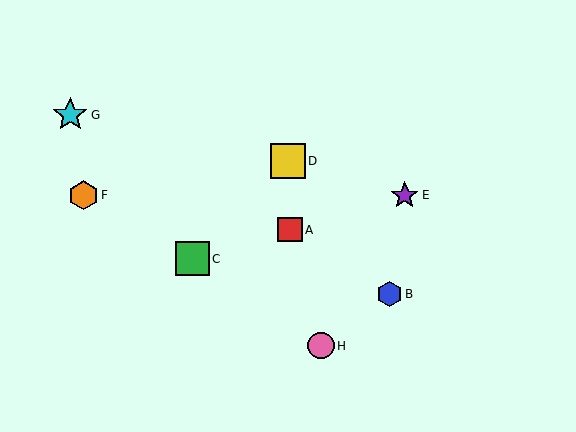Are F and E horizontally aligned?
Yes, both are at y≈195.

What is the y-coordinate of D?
Object D is at y≈161.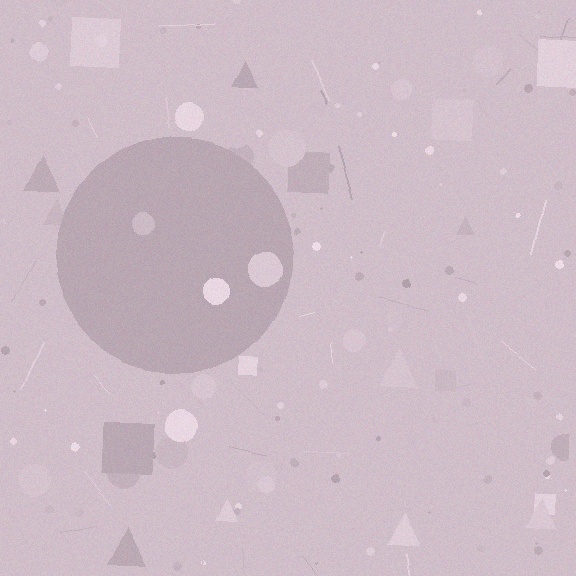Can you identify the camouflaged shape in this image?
The camouflaged shape is a circle.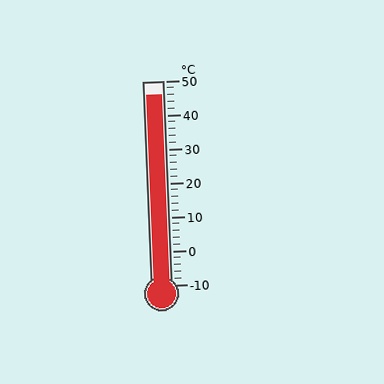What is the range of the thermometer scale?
The thermometer scale ranges from -10°C to 50°C.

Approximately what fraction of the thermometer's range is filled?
The thermometer is filled to approximately 95% of its range.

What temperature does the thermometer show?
The thermometer shows approximately 46°C.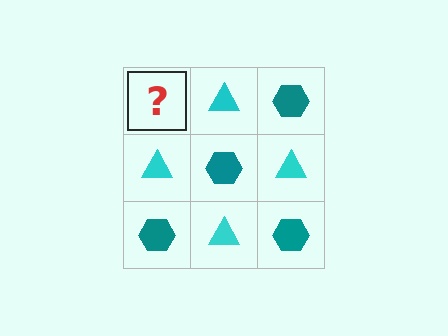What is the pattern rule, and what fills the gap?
The rule is that it alternates teal hexagon and cyan triangle in a checkerboard pattern. The gap should be filled with a teal hexagon.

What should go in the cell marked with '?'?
The missing cell should contain a teal hexagon.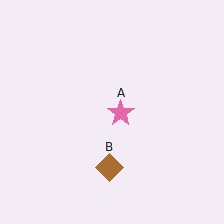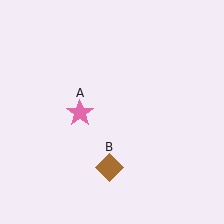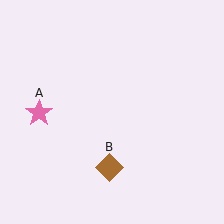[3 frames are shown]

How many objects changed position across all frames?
1 object changed position: pink star (object A).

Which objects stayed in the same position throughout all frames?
Brown diamond (object B) remained stationary.